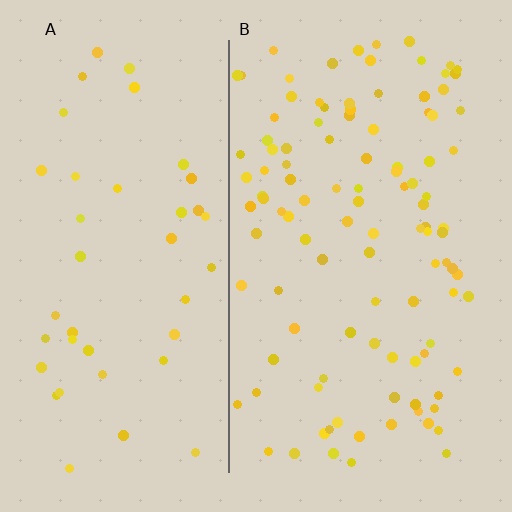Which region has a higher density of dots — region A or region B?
B (the right).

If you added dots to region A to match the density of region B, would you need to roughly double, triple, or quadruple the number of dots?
Approximately triple.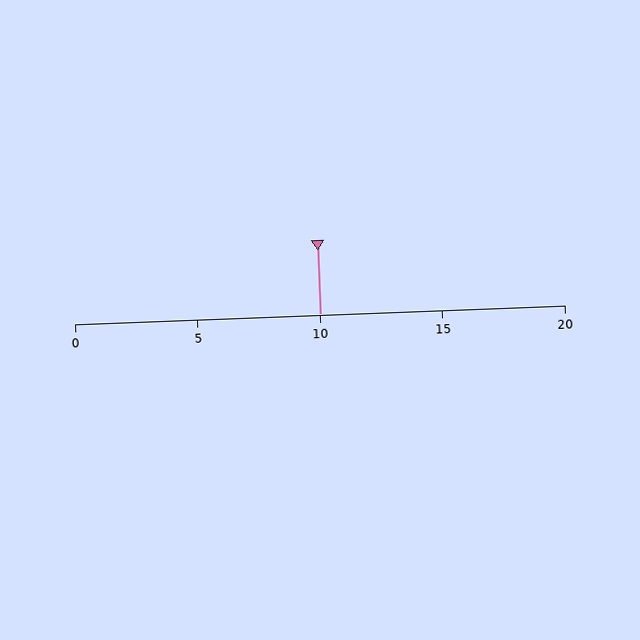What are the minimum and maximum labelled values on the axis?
The axis runs from 0 to 20.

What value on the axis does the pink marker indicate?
The marker indicates approximately 10.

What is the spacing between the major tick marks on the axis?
The major ticks are spaced 5 apart.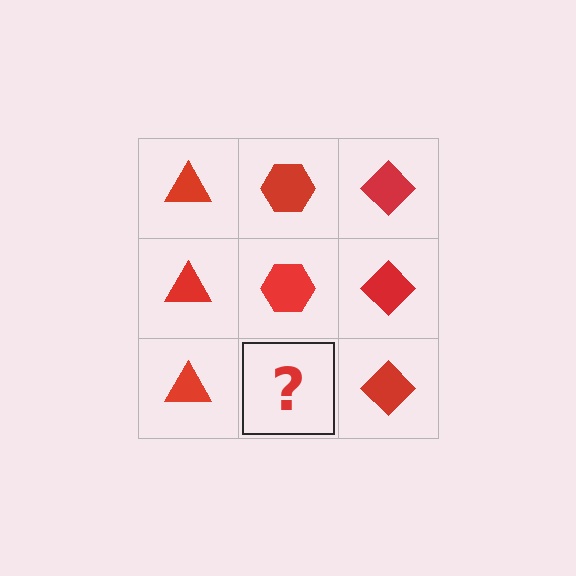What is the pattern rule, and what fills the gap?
The rule is that each column has a consistent shape. The gap should be filled with a red hexagon.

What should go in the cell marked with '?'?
The missing cell should contain a red hexagon.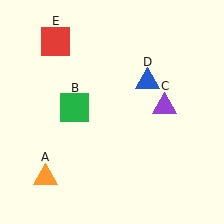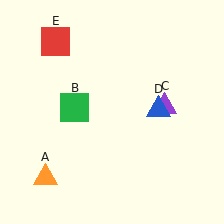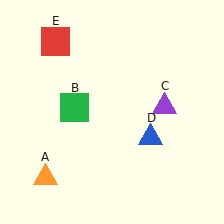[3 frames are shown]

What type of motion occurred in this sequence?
The blue triangle (object D) rotated clockwise around the center of the scene.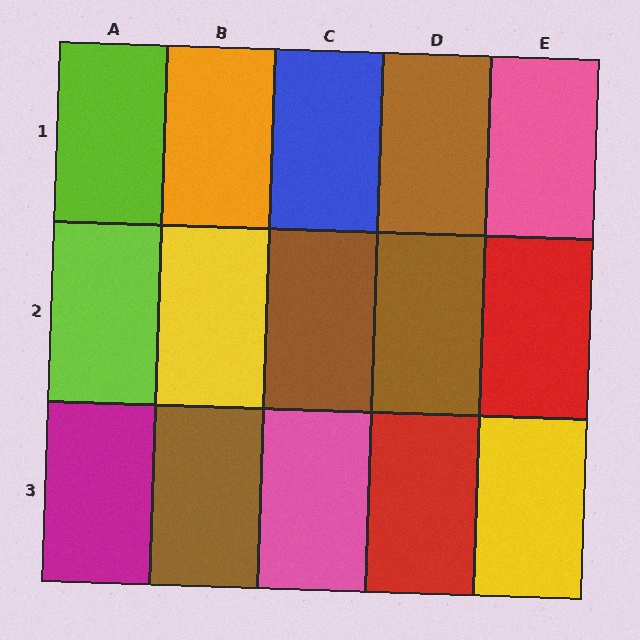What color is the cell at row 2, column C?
Brown.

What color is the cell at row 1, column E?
Pink.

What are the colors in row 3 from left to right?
Magenta, brown, pink, red, yellow.